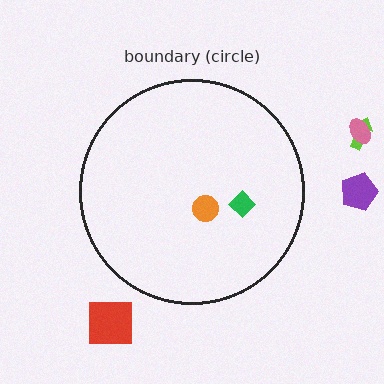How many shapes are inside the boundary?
2 inside, 4 outside.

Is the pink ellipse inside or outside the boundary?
Outside.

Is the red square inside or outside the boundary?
Outside.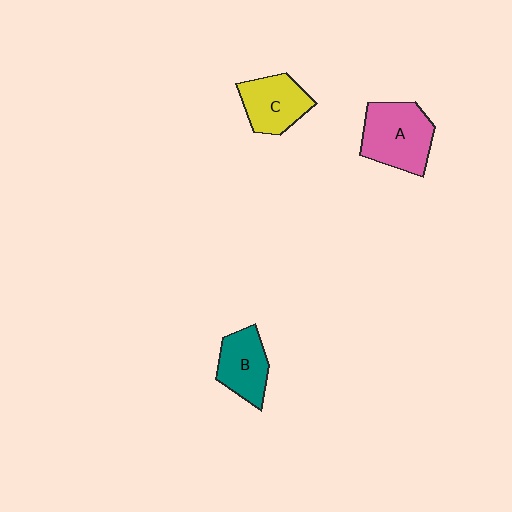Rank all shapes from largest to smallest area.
From largest to smallest: A (pink), C (yellow), B (teal).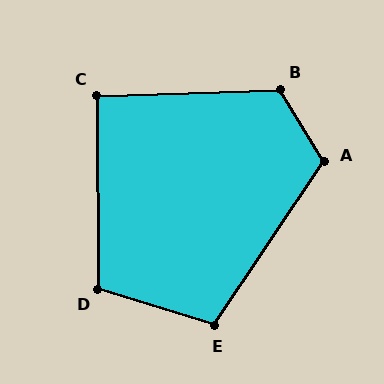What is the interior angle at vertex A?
Approximately 115 degrees (obtuse).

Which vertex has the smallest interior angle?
C, at approximately 91 degrees.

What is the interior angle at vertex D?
Approximately 108 degrees (obtuse).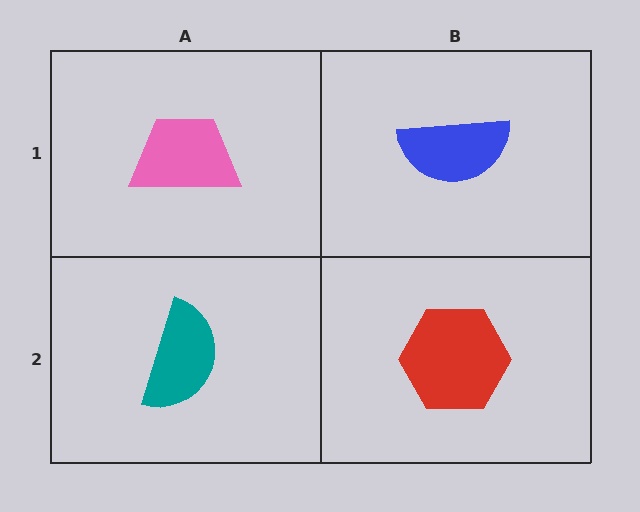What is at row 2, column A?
A teal semicircle.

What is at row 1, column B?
A blue semicircle.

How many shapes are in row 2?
2 shapes.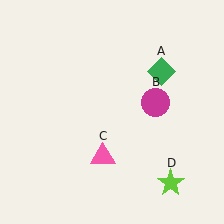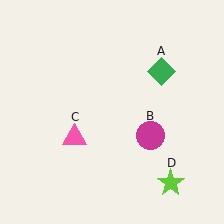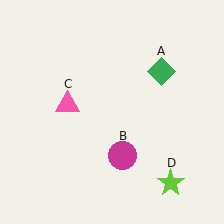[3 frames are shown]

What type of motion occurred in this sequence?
The magenta circle (object B), pink triangle (object C) rotated clockwise around the center of the scene.